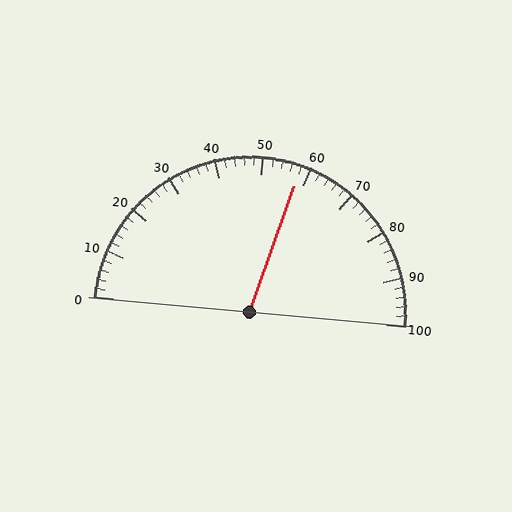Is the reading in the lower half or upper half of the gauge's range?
The reading is in the upper half of the range (0 to 100).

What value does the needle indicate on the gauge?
The needle indicates approximately 58.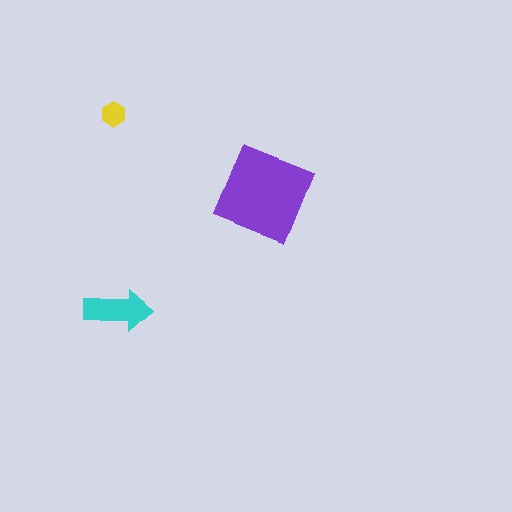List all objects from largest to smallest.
The purple diamond, the cyan arrow, the yellow hexagon.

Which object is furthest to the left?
The yellow hexagon is leftmost.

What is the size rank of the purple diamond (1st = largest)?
1st.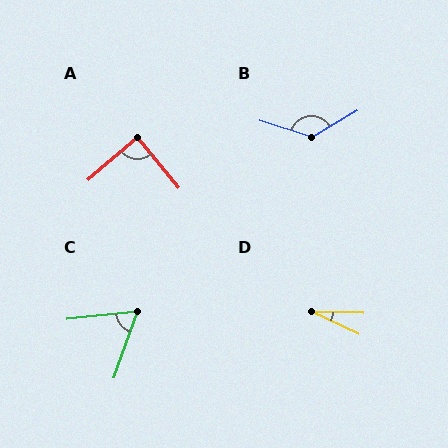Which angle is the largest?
B, at approximately 132 degrees.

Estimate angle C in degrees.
Approximately 64 degrees.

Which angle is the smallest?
D, at approximately 24 degrees.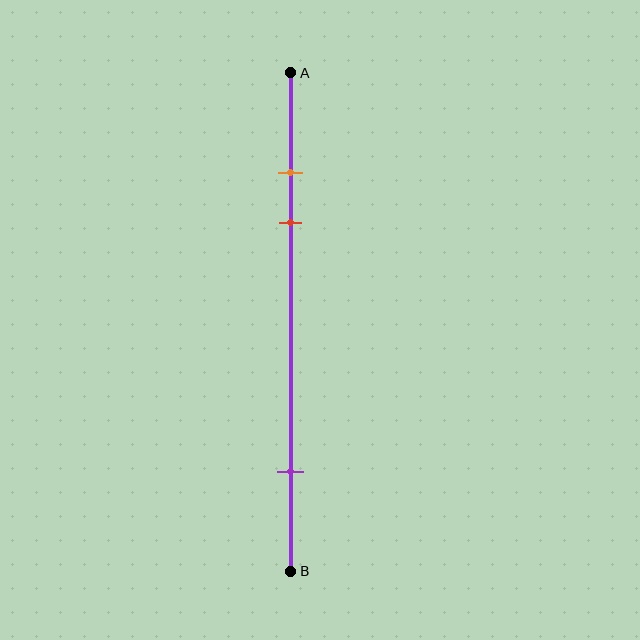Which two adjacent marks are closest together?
The orange and red marks are the closest adjacent pair.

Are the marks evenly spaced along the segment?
No, the marks are not evenly spaced.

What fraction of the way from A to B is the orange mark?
The orange mark is approximately 20% (0.2) of the way from A to B.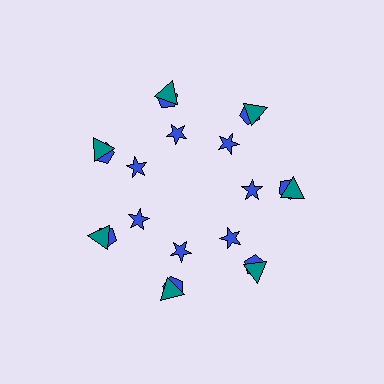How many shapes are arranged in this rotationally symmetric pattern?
There are 21 shapes, arranged in 7 groups of 3.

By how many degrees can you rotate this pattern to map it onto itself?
The pattern maps onto itself every 51 degrees of rotation.